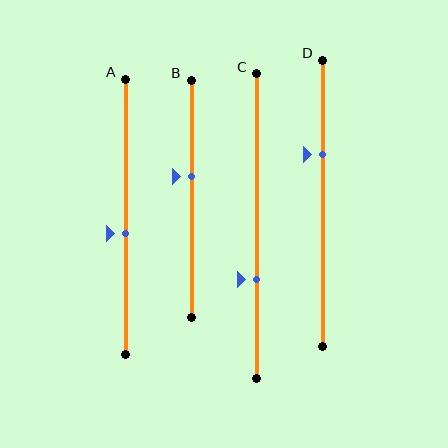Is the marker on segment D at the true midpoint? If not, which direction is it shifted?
No, the marker on segment D is shifted upward by about 17% of the segment length.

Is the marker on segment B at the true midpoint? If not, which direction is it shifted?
No, the marker on segment B is shifted upward by about 9% of the segment length.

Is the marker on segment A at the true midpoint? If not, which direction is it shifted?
No, the marker on segment A is shifted downward by about 6% of the segment length.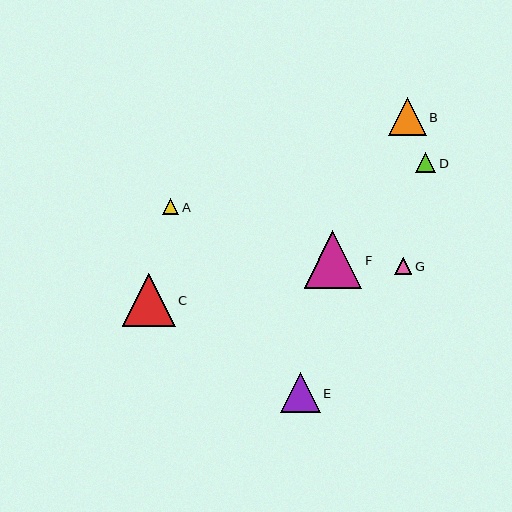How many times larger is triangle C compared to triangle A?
Triangle C is approximately 3.3 times the size of triangle A.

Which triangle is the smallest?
Triangle A is the smallest with a size of approximately 16 pixels.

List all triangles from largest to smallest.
From largest to smallest: F, C, E, B, D, G, A.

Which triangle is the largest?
Triangle F is the largest with a size of approximately 58 pixels.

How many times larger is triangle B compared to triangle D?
Triangle B is approximately 1.9 times the size of triangle D.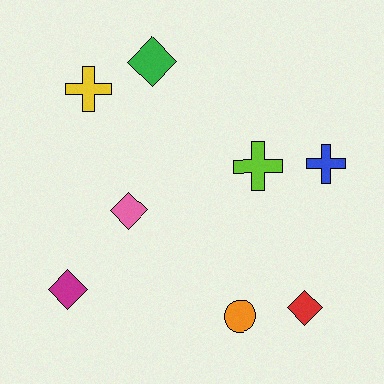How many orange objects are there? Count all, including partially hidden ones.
There is 1 orange object.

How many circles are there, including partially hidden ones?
There is 1 circle.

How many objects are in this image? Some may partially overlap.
There are 8 objects.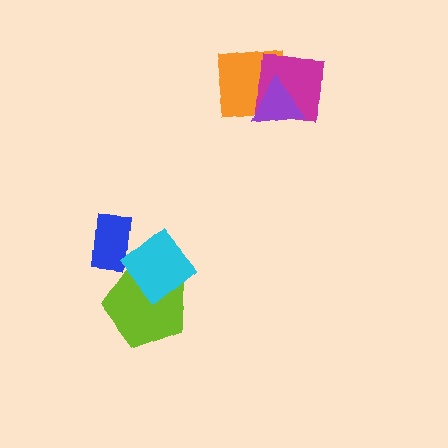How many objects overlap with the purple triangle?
2 objects overlap with the purple triangle.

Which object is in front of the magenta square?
The purple triangle is in front of the magenta square.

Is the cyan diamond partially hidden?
No, no other shape covers it.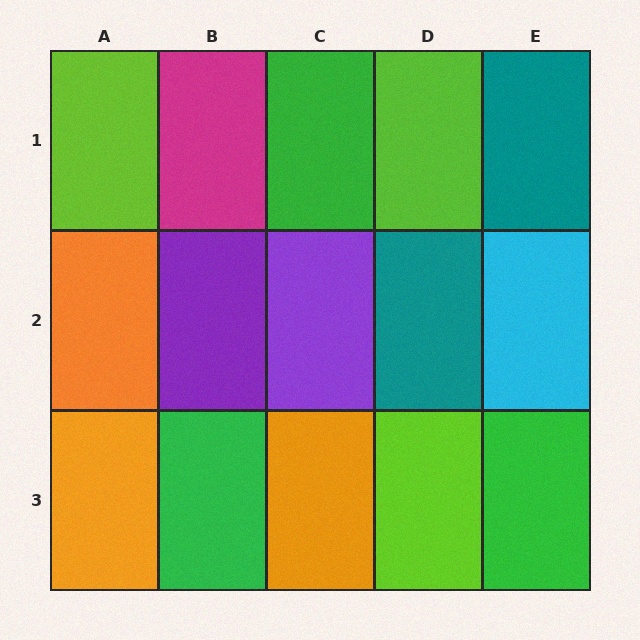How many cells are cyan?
1 cell is cyan.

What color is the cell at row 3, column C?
Orange.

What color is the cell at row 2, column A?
Orange.